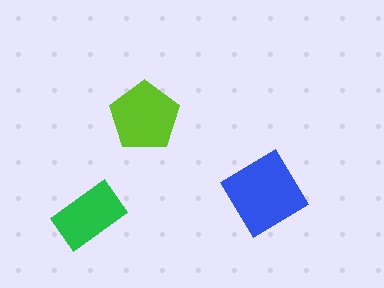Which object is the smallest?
The green rectangle.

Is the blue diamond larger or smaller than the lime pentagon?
Larger.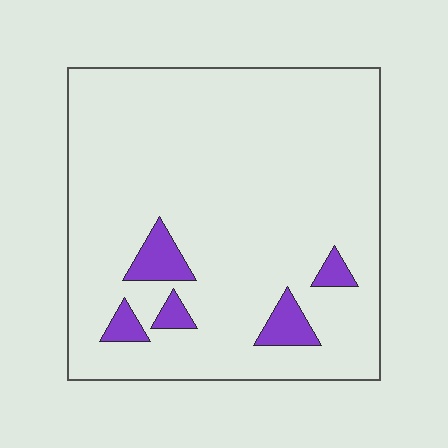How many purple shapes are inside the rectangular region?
5.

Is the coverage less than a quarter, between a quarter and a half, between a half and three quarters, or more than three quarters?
Less than a quarter.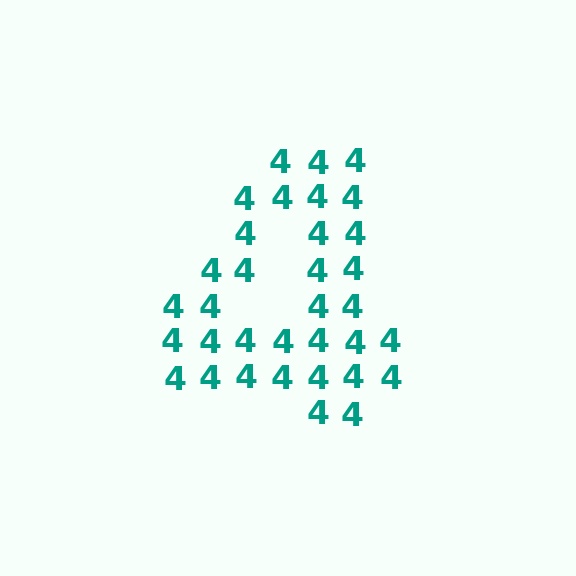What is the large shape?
The large shape is the digit 4.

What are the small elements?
The small elements are digit 4's.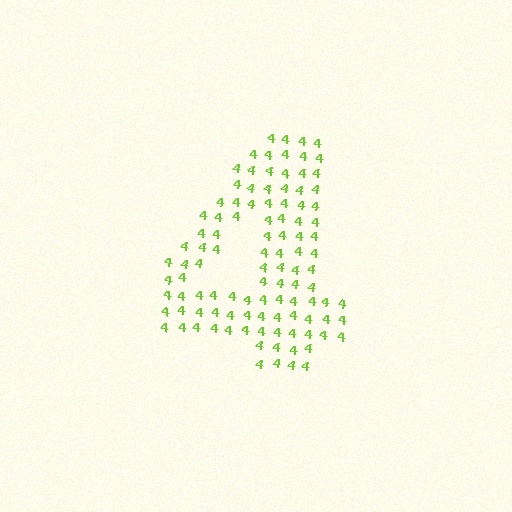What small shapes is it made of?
It is made of small digit 4's.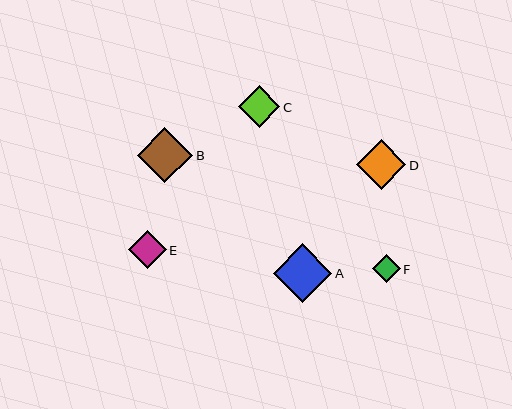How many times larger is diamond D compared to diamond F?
Diamond D is approximately 1.8 times the size of diamond F.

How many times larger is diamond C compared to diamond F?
Diamond C is approximately 1.5 times the size of diamond F.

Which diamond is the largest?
Diamond A is the largest with a size of approximately 59 pixels.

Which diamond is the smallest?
Diamond F is the smallest with a size of approximately 28 pixels.